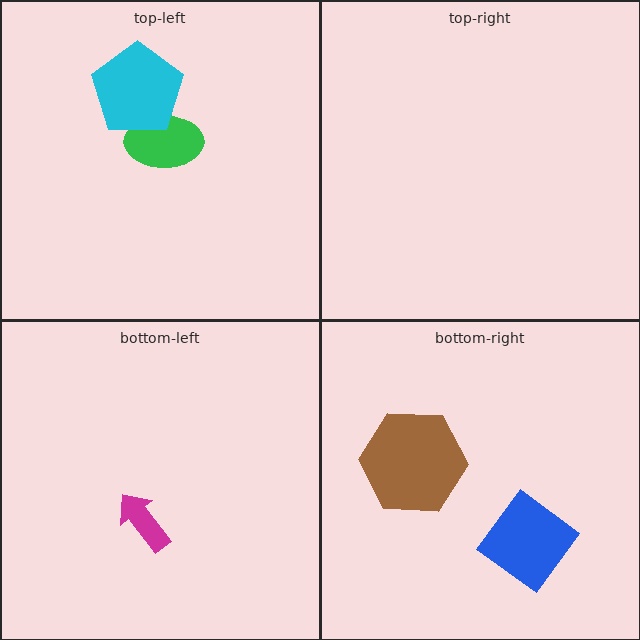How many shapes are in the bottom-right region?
2.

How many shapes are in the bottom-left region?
1.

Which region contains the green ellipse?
The top-left region.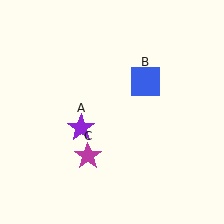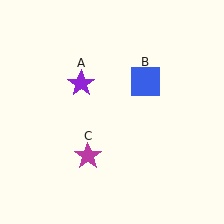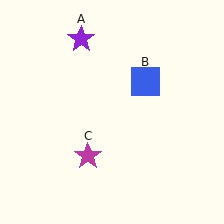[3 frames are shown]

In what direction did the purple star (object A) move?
The purple star (object A) moved up.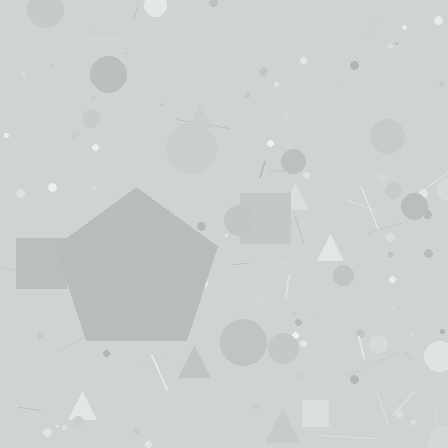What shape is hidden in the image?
A pentagon is hidden in the image.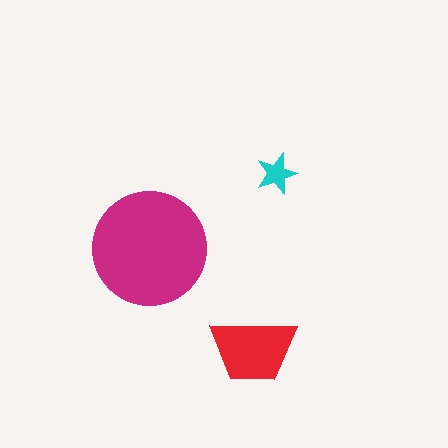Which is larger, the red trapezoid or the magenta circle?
The magenta circle.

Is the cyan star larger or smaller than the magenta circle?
Smaller.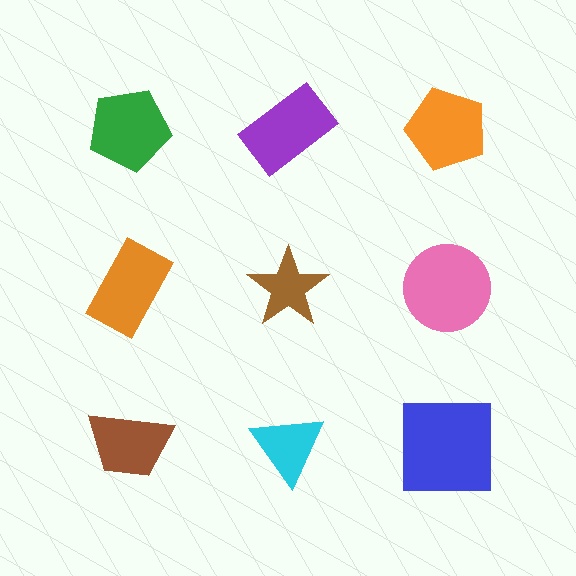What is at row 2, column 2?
A brown star.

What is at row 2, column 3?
A pink circle.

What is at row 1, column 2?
A purple rectangle.